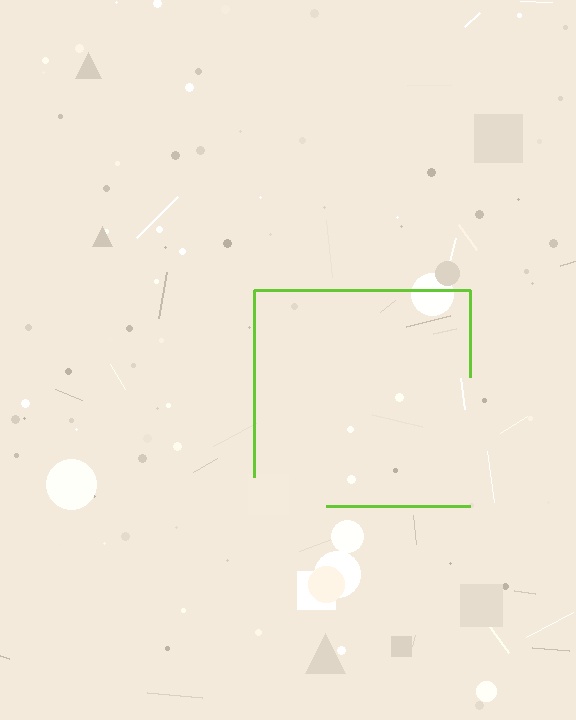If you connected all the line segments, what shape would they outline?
They would outline a square.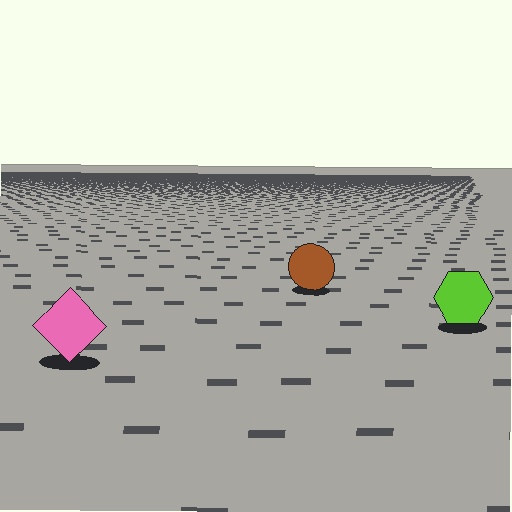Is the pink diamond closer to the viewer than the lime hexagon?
Yes. The pink diamond is closer — you can tell from the texture gradient: the ground texture is coarser near it.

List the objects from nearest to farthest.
From nearest to farthest: the pink diamond, the lime hexagon, the brown circle.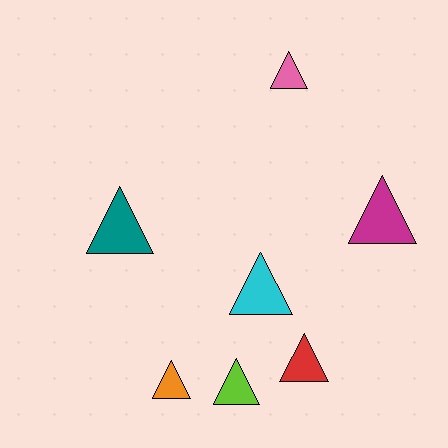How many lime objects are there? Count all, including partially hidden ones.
There is 1 lime object.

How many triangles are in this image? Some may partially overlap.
There are 7 triangles.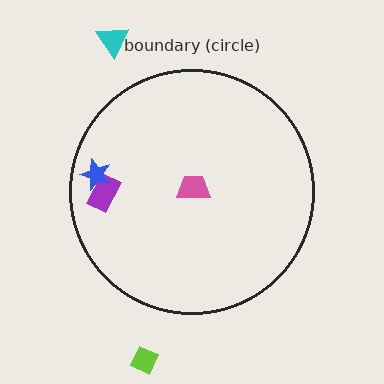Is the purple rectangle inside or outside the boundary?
Inside.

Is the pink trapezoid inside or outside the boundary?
Inside.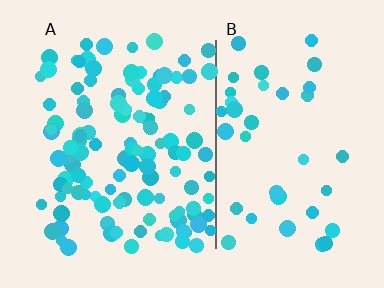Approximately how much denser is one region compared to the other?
Approximately 2.8× — region A over region B.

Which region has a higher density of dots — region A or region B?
A (the left).